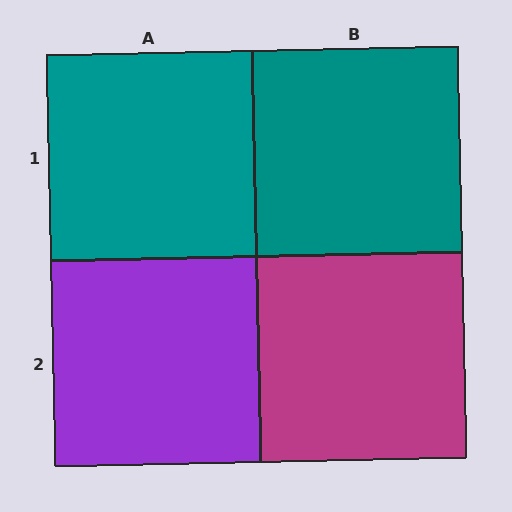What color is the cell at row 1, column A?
Teal.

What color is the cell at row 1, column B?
Teal.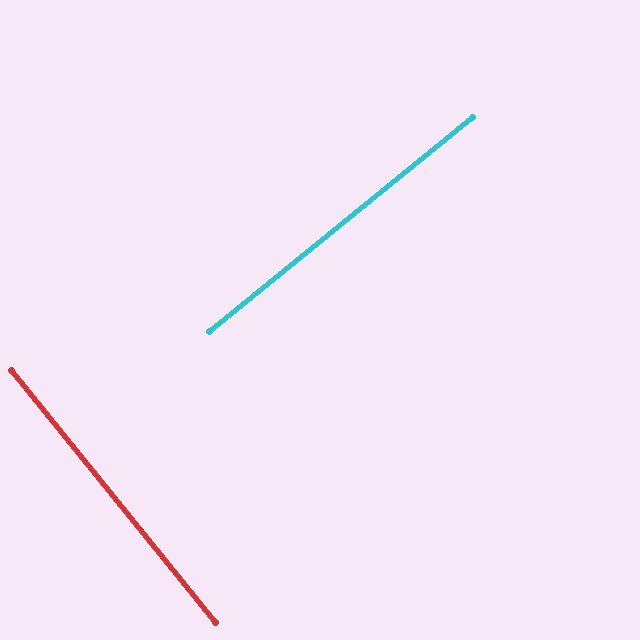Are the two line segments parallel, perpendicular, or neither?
Perpendicular — they meet at approximately 90°.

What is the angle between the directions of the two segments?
Approximately 90 degrees.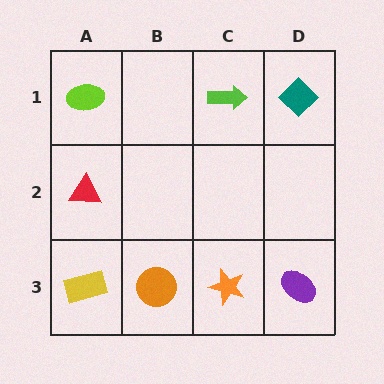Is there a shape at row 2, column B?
No, that cell is empty.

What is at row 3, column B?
An orange circle.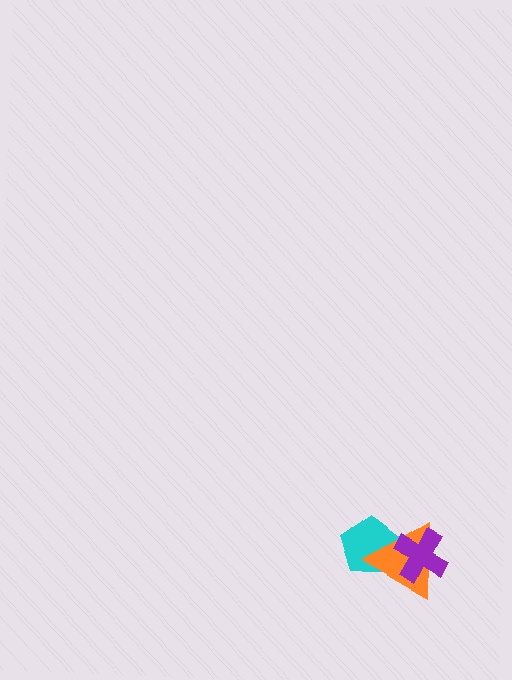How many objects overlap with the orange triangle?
2 objects overlap with the orange triangle.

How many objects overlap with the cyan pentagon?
2 objects overlap with the cyan pentagon.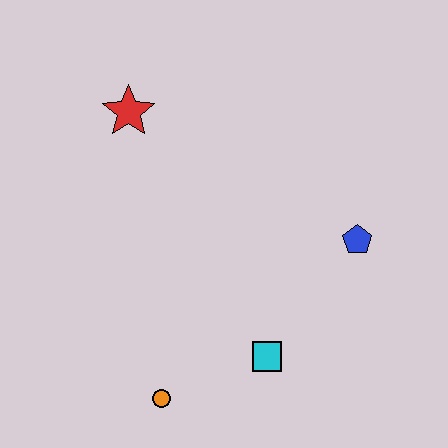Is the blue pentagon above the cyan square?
Yes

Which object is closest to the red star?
The blue pentagon is closest to the red star.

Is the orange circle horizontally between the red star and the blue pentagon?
Yes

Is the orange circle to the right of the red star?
Yes